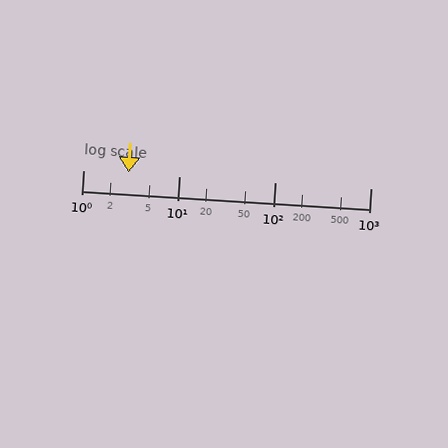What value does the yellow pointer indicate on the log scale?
The pointer indicates approximately 3.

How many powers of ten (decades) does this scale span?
The scale spans 3 decades, from 1 to 1000.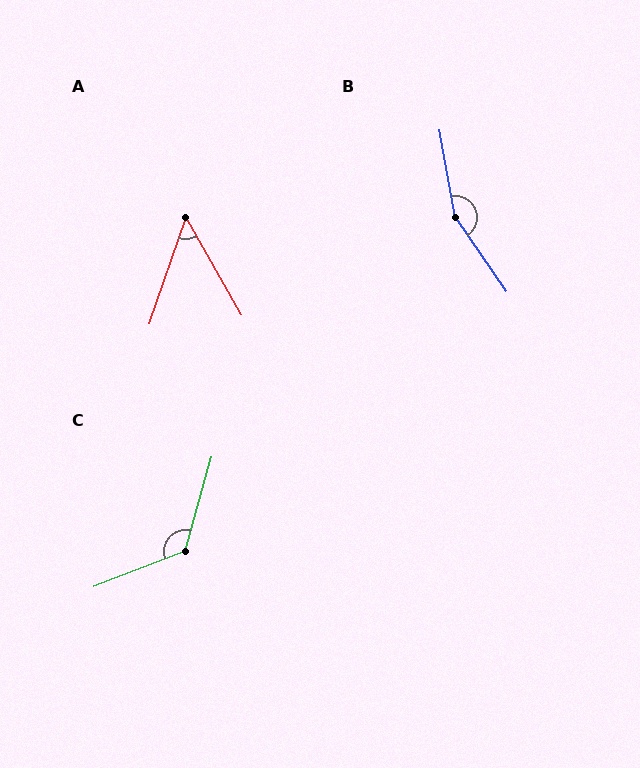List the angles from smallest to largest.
A (49°), C (127°), B (156°).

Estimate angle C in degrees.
Approximately 127 degrees.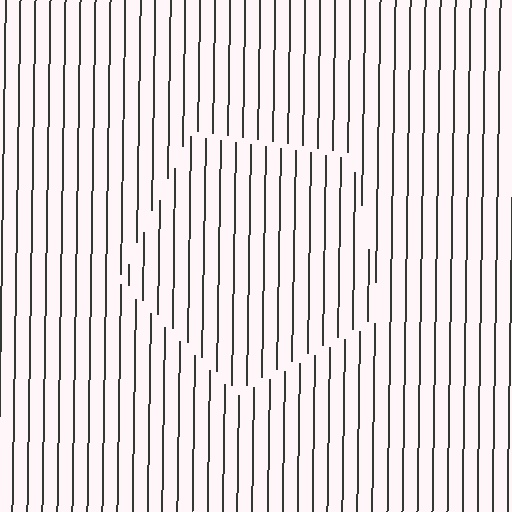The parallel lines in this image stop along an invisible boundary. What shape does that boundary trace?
An illusory pentagon. The interior of the shape contains the same grating, shifted by half a period — the contour is defined by the phase discontinuity where line-ends from the inner and outer gratings abut.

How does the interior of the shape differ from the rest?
The interior of the shape contains the same grating, shifted by half a period — the contour is defined by the phase discontinuity where line-ends from the inner and outer gratings abut.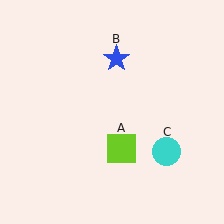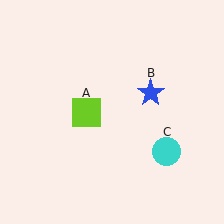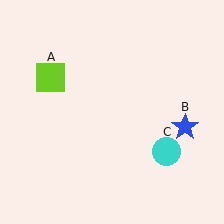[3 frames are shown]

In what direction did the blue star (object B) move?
The blue star (object B) moved down and to the right.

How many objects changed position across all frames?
2 objects changed position: lime square (object A), blue star (object B).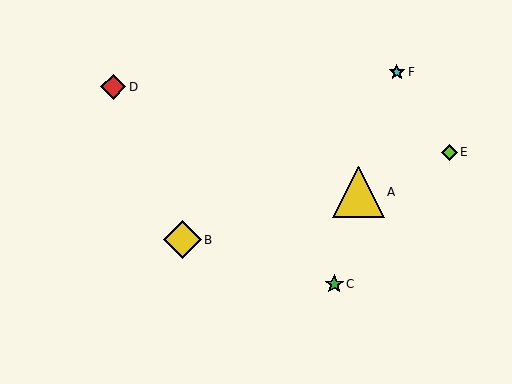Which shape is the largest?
The yellow triangle (labeled A) is the largest.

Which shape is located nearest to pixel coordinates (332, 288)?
The green star (labeled C) at (334, 284) is nearest to that location.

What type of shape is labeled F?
Shape F is a cyan star.